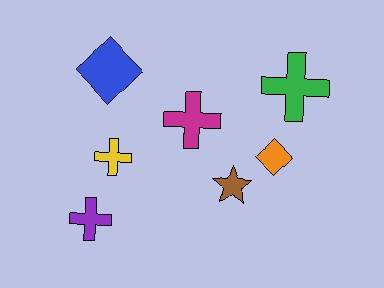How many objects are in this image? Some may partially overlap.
There are 7 objects.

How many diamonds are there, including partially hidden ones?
There are 2 diamonds.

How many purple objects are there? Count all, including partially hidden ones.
There is 1 purple object.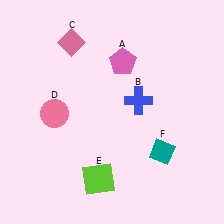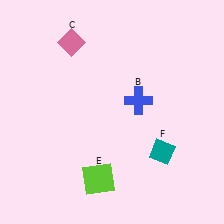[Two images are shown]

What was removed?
The pink pentagon (A), the pink circle (D) were removed in Image 2.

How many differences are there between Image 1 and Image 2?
There are 2 differences between the two images.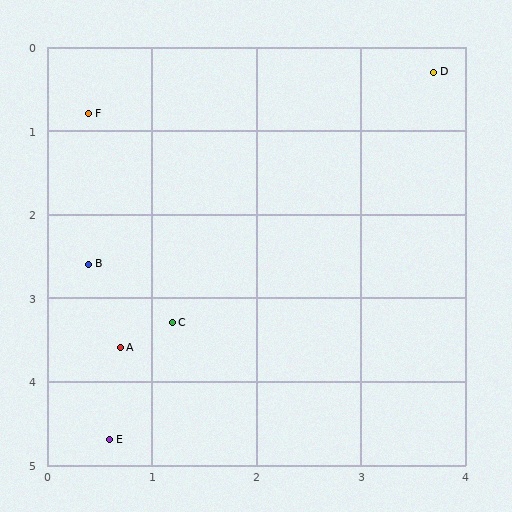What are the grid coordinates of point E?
Point E is at approximately (0.6, 4.7).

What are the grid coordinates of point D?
Point D is at approximately (3.7, 0.3).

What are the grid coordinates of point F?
Point F is at approximately (0.4, 0.8).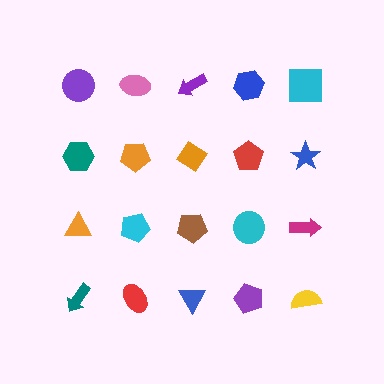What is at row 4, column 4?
A purple pentagon.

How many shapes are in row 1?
5 shapes.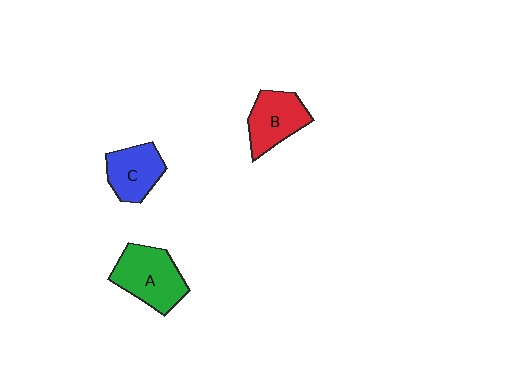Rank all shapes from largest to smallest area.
From largest to smallest: A (green), B (red), C (blue).